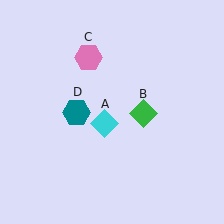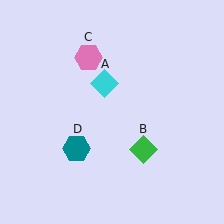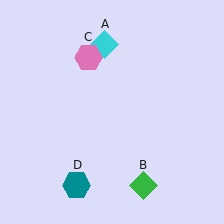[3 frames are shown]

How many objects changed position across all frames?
3 objects changed position: cyan diamond (object A), green diamond (object B), teal hexagon (object D).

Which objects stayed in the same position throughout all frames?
Pink hexagon (object C) remained stationary.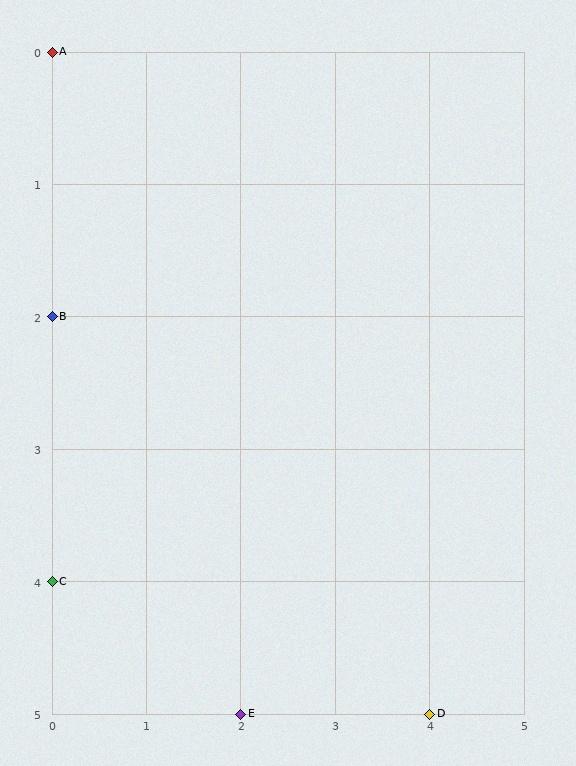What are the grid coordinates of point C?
Point C is at grid coordinates (0, 4).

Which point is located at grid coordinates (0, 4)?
Point C is at (0, 4).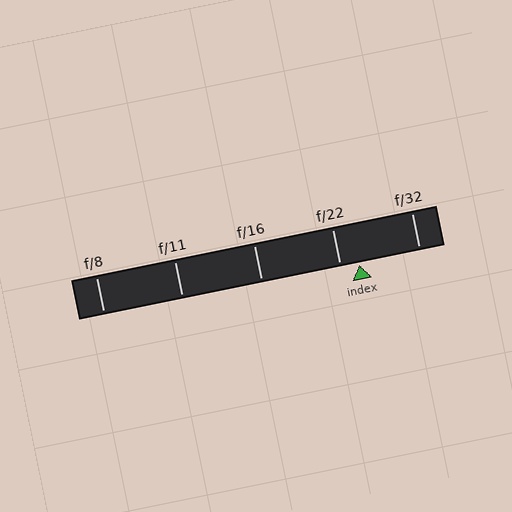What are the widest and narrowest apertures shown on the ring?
The widest aperture shown is f/8 and the narrowest is f/32.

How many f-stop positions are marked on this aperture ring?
There are 5 f-stop positions marked.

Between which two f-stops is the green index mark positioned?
The index mark is between f/22 and f/32.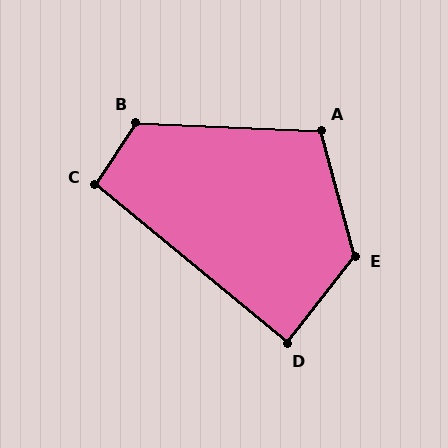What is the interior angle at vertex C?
Approximately 96 degrees (obtuse).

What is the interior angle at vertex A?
Approximately 108 degrees (obtuse).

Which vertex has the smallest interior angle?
D, at approximately 88 degrees.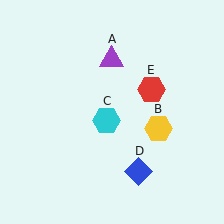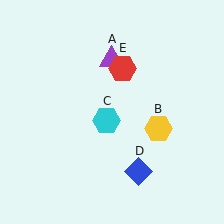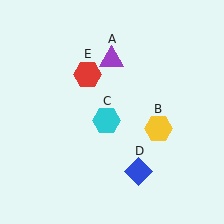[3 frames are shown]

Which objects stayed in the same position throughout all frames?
Purple triangle (object A) and yellow hexagon (object B) and cyan hexagon (object C) and blue diamond (object D) remained stationary.